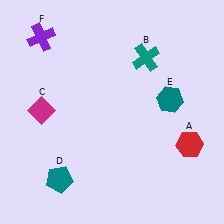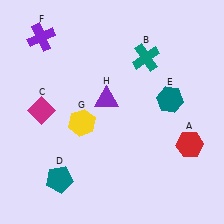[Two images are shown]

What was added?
A yellow hexagon (G), a purple triangle (H) were added in Image 2.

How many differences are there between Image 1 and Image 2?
There are 2 differences between the two images.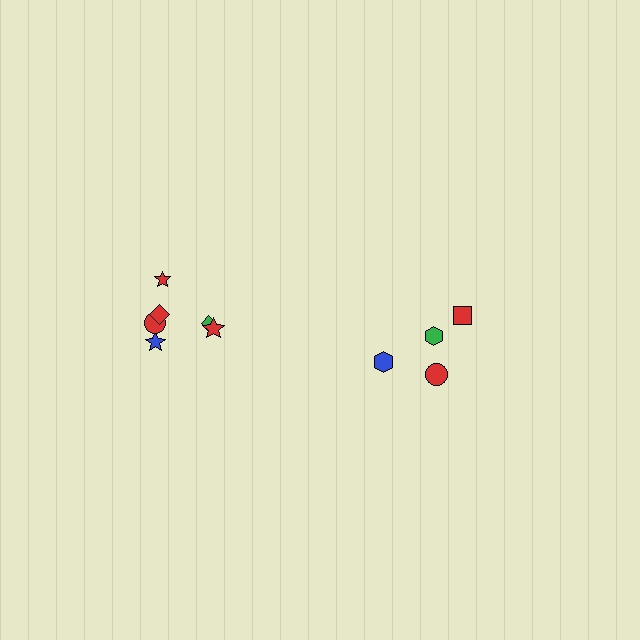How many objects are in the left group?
There are 6 objects.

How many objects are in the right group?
There are 4 objects.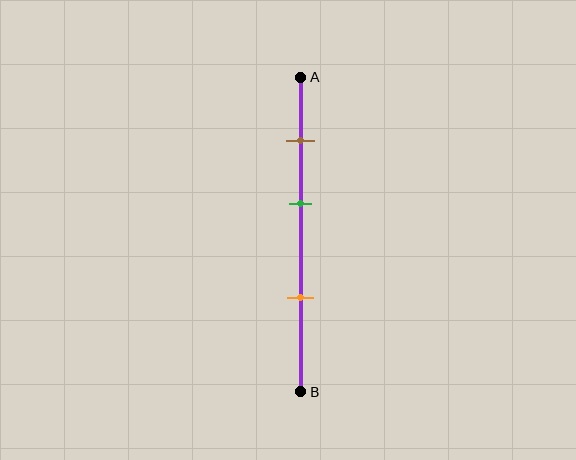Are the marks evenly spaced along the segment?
Yes, the marks are approximately evenly spaced.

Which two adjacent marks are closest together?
The brown and green marks are the closest adjacent pair.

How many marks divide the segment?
There are 3 marks dividing the segment.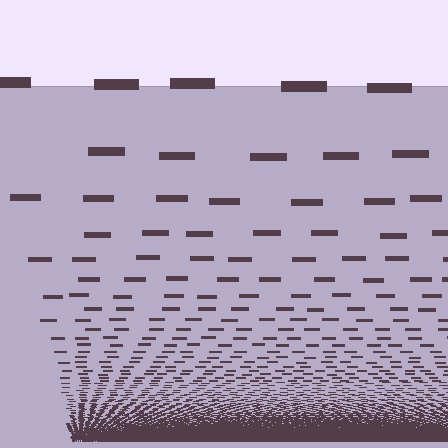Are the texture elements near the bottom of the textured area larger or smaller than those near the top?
Smaller. The gradient is inverted — elements near the bottom are smaller and denser.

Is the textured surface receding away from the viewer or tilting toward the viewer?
The surface appears to tilt toward the viewer. Texture elements get larger and sparser toward the top.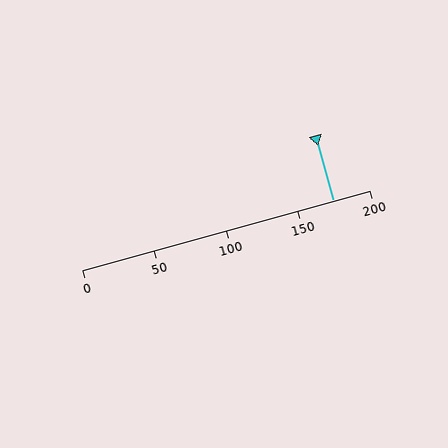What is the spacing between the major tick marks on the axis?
The major ticks are spaced 50 apart.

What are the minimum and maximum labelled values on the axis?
The axis runs from 0 to 200.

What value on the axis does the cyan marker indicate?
The marker indicates approximately 175.